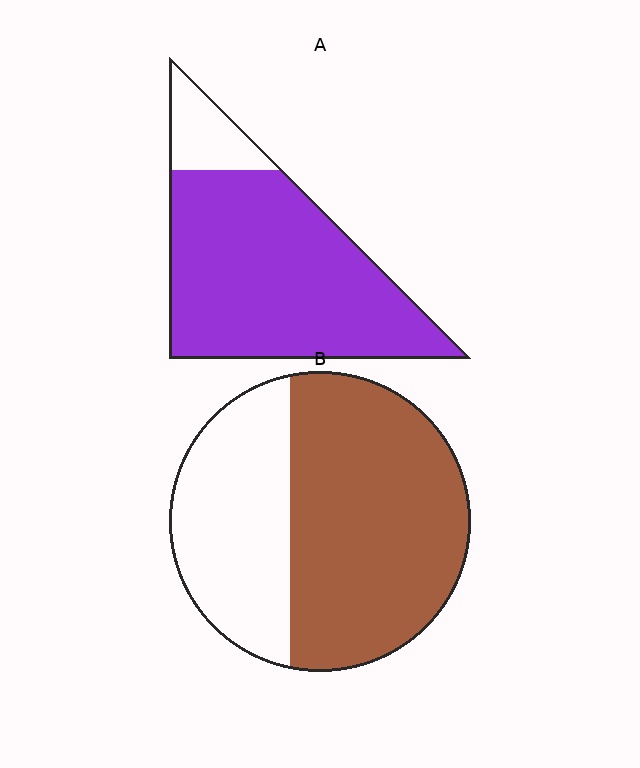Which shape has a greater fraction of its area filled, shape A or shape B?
Shape A.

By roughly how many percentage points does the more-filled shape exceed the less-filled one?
By roughly 25 percentage points (A over B).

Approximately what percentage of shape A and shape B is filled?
A is approximately 85% and B is approximately 65%.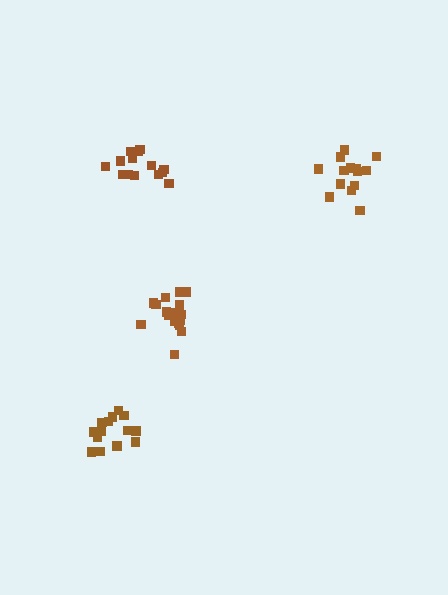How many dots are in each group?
Group 1: 18 dots, Group 2: 14 dots, Group 3: 14 dots, Group 4: 14 dots (60 total).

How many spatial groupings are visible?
There are 4 spatial groupings.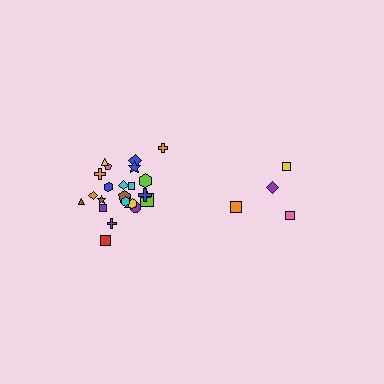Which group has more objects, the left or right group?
The left group.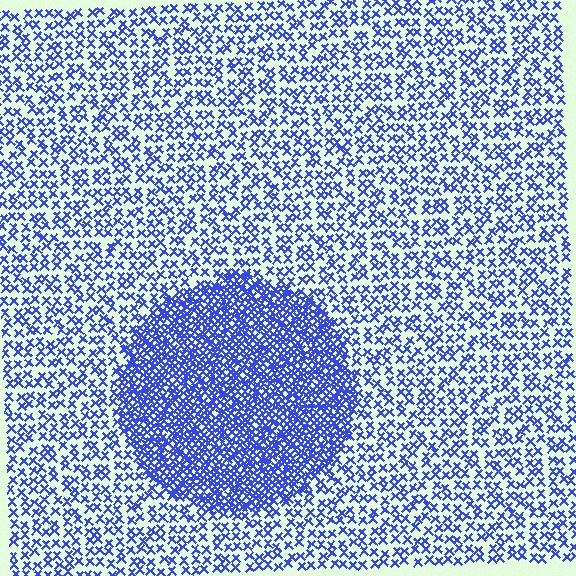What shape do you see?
I see a circle.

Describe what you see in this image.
The image contains small blue elements arranged at two different densities. A circle-shaped region is visible where the elements are more densely packed than the surrounding area.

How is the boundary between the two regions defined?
The boundary is defined by a change in element density (approximately 2.4x ratio). All elements are the same color, size, and shape.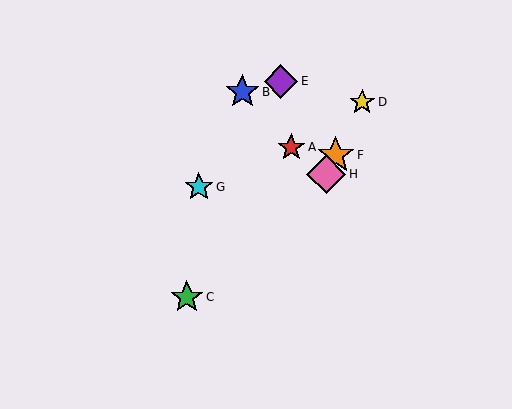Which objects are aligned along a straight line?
Objects D, F, H are aligned along a straight line.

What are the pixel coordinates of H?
Object H is at (326, 174).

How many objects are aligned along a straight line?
3 objects (D, F, H) are aligned along a straight line.